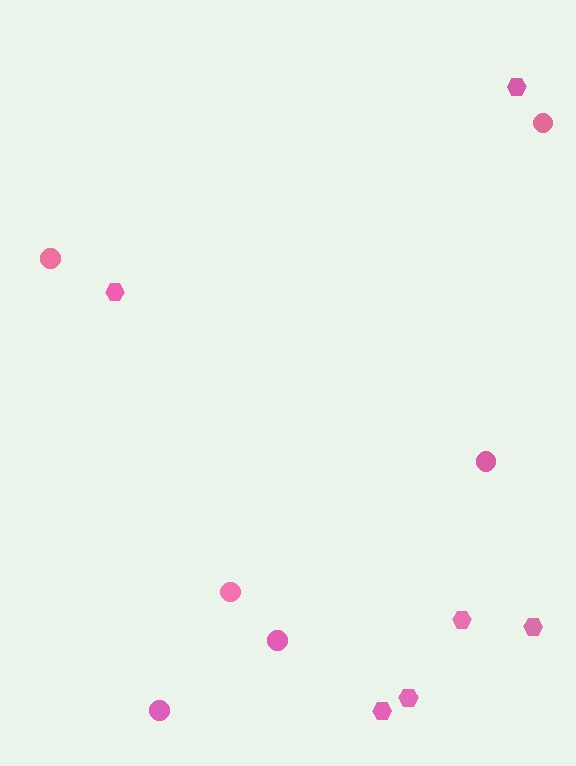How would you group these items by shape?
There are 2 groups: one group of hexagons (6) and one group of circles (6).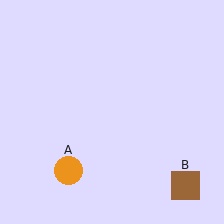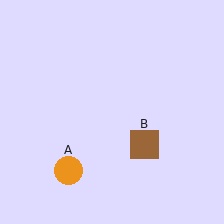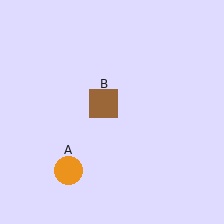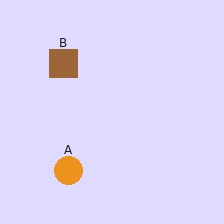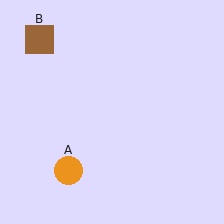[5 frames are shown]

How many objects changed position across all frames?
1 object changed position: brown square (object B).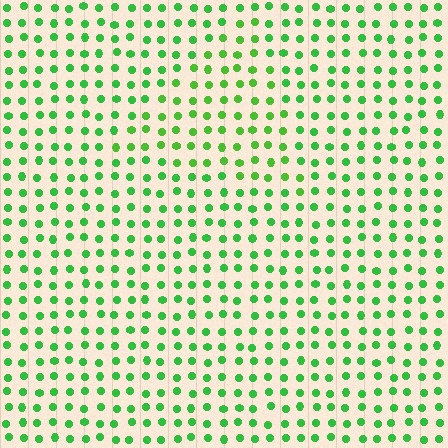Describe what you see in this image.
The image is filled with small green elements in a uniform arrangement. A triangle-shaped region is visible where the elements are tinted to a slightly different hue, forming a subtle color boundary.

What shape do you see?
I see a triangle.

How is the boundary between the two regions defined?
The boundary is defined purely by a slight shift in hue (about 17 degrees). Spacing, size, and orientation are identical on both sides.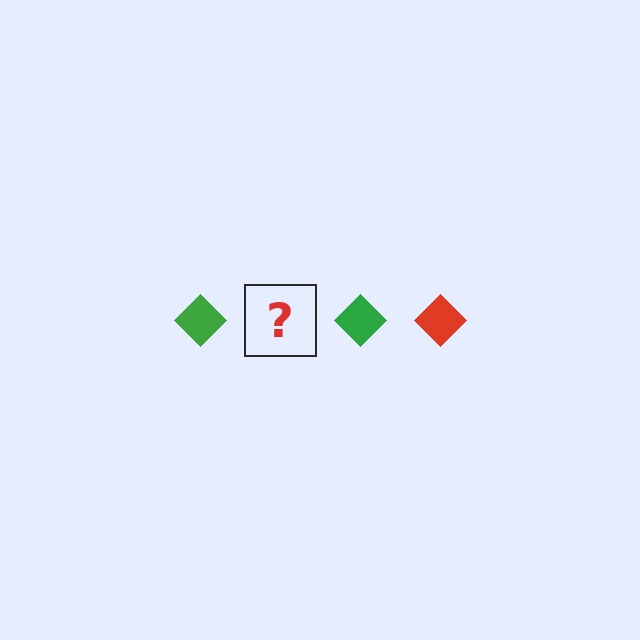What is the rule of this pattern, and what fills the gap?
The rule is that the pattern cycles through green, red diamonds. The gap should be filled with a red diamond.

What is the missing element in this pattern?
The missing element is a red diamond.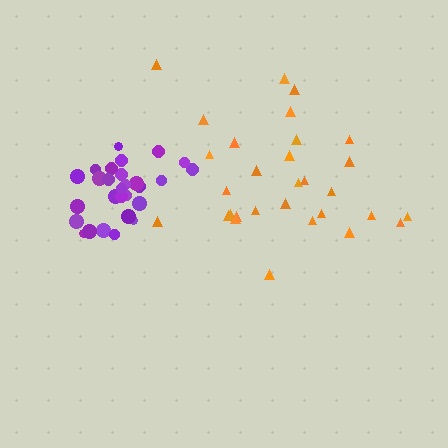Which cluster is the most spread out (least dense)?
Orange.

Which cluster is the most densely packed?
Purple.